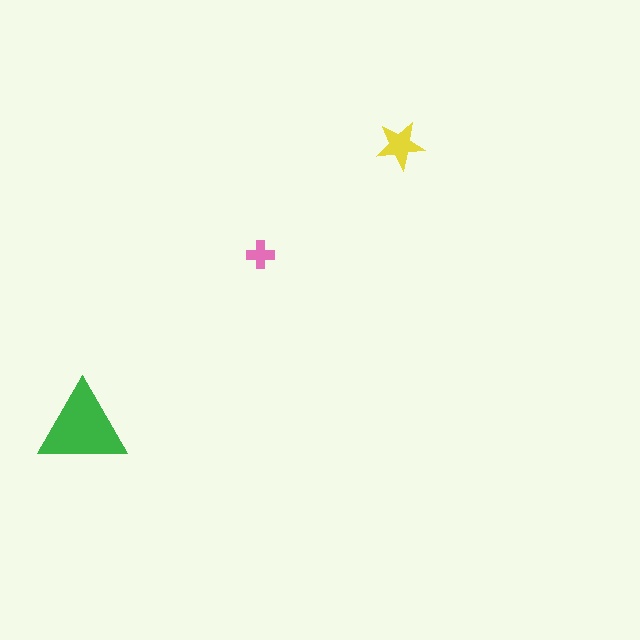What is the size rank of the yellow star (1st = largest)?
2nd.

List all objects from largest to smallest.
The green triangle, the yellow star, the pink cross.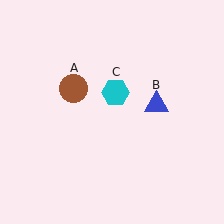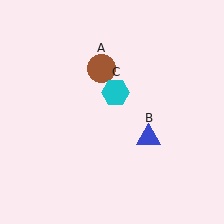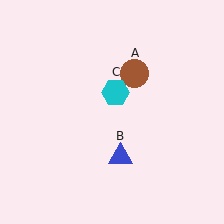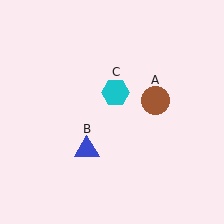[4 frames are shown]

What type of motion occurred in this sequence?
The brown circle (object A), blue triangle (object B) rotated clockwise around the center of the scene.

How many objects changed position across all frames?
2 objects changed position: brown circle (object A), blue triangle (object B).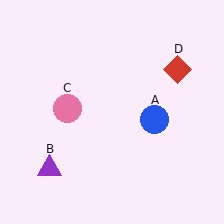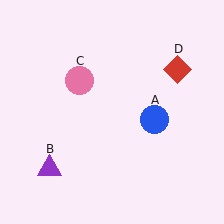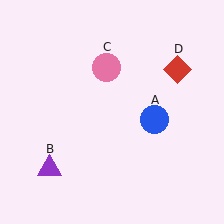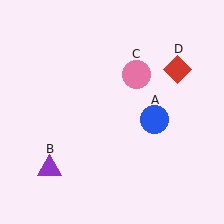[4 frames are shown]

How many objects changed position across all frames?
1 object changed position: pink circle (object C).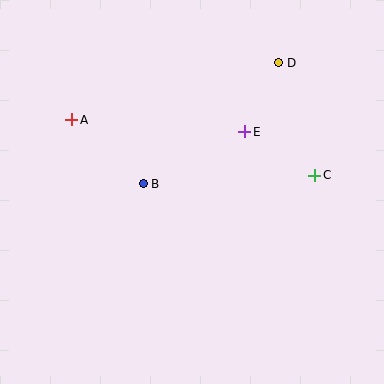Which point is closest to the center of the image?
Point B at (143, 184) is closest to the center.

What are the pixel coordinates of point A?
Point A is at (72, 120).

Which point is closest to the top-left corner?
Point A is closest to the top-left corner.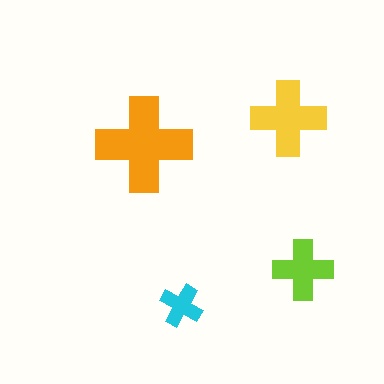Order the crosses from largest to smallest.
the orange one, the yellow one, the lime one, the cyan one.